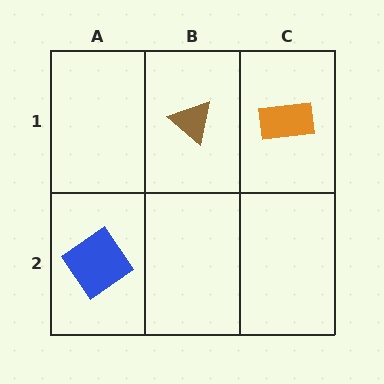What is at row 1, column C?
An orange rectangle.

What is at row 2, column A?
A blue diamond.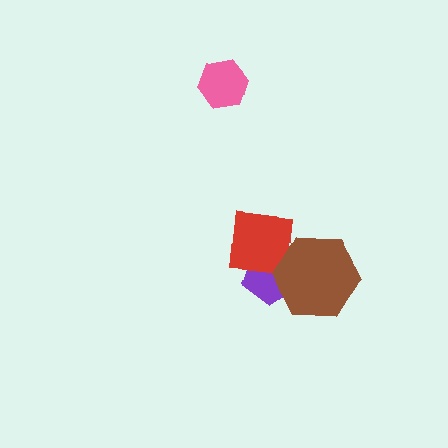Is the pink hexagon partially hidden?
No, no other shape covers it.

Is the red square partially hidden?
Yes, it is partially covered by another shape.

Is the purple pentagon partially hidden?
Yes, it is partially covered by another shape.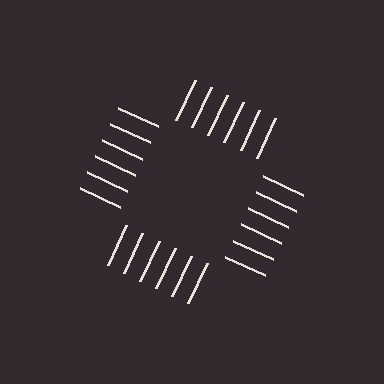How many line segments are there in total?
24 — 6 along each of the 4 edges.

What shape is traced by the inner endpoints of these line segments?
An illusory square — the line segments terminate on its edges but no continuous stroke is drawn.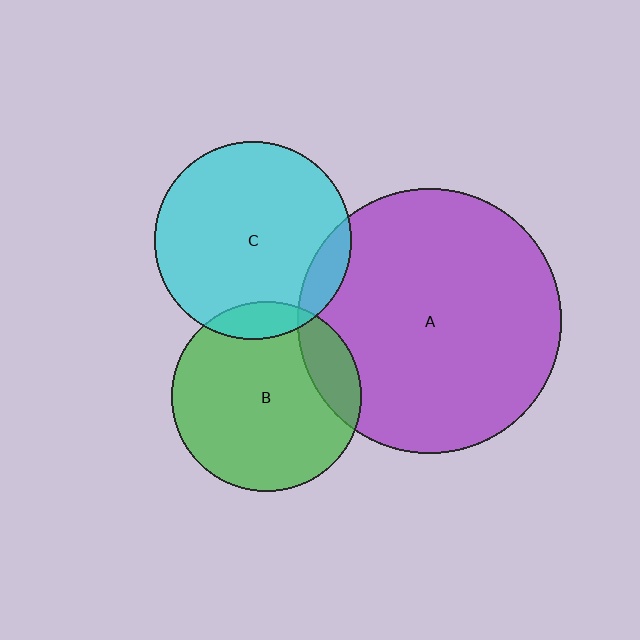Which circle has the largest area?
Circle A (purple).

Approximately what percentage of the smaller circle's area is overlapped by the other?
Approximately 10%.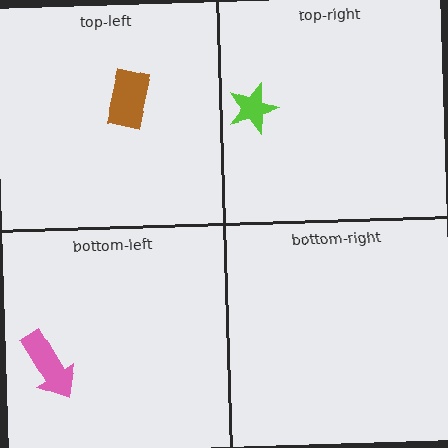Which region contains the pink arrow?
The bottom-left region.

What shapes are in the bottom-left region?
The pink arrow.